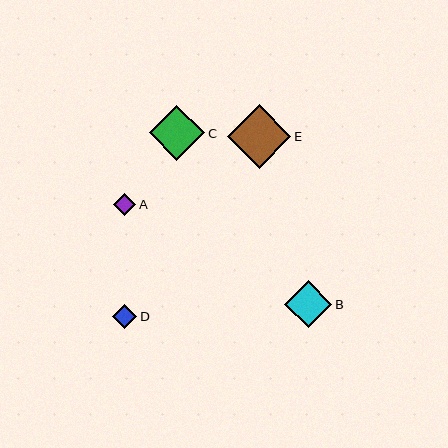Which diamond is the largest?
Diamond E is the largest with a size of approximately 63 pixels.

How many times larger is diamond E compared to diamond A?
Diamond E is approximately 2.9 times the size of diamond A.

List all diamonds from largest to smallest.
From largest to smallest: E, C, B, D, A.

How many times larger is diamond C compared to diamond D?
Diamond C is approximately 2.3 times the size of diamond D.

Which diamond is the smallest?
Diamond A is the smallest with a size of approximately 22 pixels.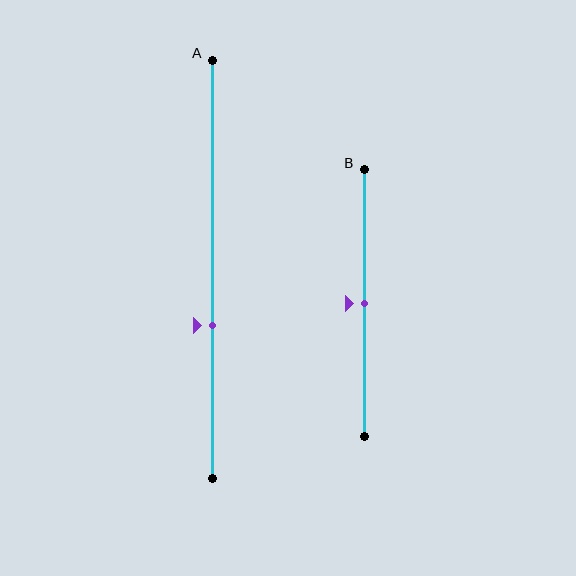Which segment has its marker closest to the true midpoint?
Segment B has its marker closest to the true midpoint.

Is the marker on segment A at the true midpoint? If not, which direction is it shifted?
No, the marker on segment A is shifted downward by about 13% of the segment length.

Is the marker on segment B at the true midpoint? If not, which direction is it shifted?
Yes, the marker on segment B is at the true midpoint.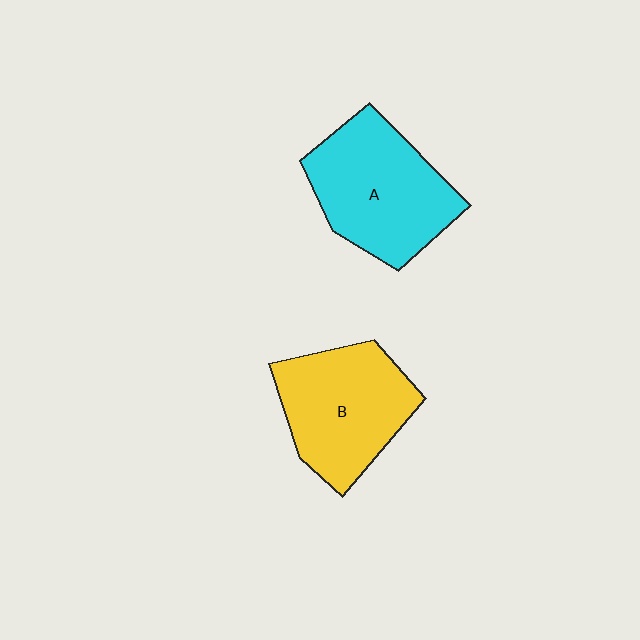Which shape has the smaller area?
Shape B (yellow).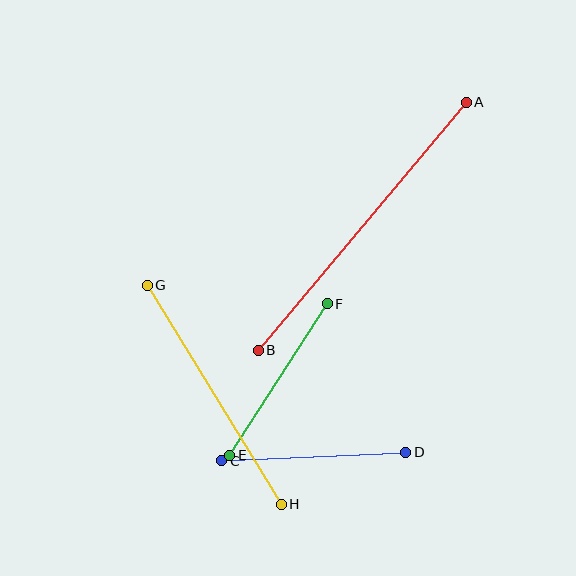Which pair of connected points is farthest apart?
Points A and B are farthest apart.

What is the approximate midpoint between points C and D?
The midpoint is at approximately (314, 456) pixels.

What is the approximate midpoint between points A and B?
The midpoint is at approximately (362, 226) pixels.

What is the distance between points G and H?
The distance is approximately 256 pixels.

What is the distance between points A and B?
The distance is approximately 324 pixels.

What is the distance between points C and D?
The distance is approximately 184 pixels.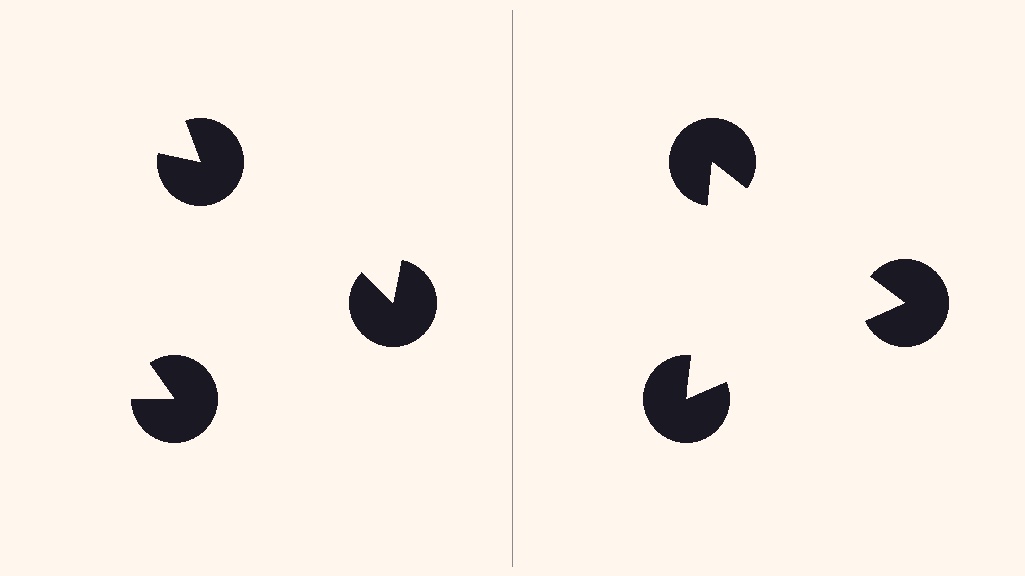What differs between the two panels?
The pac-man discs are positioned identically on both sides; only the wedge orientations differ. On the right they align to a triangle; on the left they are misaligned.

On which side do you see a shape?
An illusory triangle appears on the right side. On the left side the wedge cuts are rotated, so no coherent shape forms.